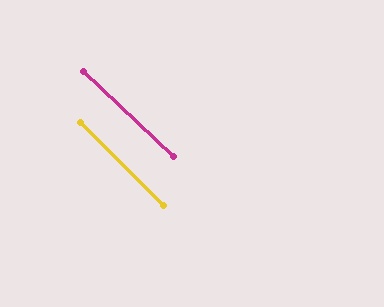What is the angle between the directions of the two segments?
Approximately 2 degrees.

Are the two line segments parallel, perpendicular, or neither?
Parallel — their directions differ by only 1.5°.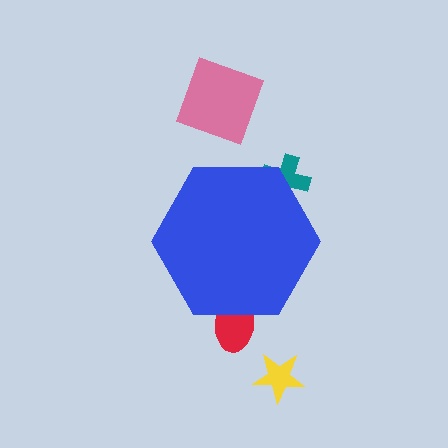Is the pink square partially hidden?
No, the pink square is fully visible.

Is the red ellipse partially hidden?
Yes, the red ellipse is partially hidden behind the blue hexagon.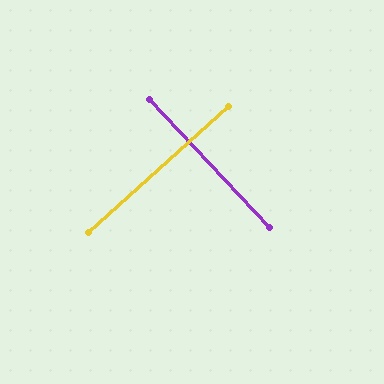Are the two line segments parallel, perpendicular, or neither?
Perpendicular — they meet at approximately 89°.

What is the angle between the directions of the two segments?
Approximately 89 degrees.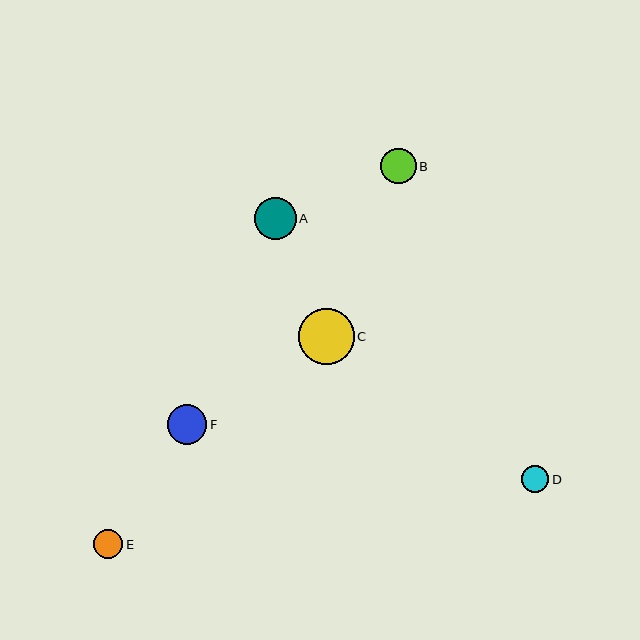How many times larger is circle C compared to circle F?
Circle C is approximately 1.4 times the size of circle F.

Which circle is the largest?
Circle C is the largest with a size of approximately 56 pixels.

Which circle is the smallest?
Circle D is the smallest with a size of approximately 27 pixels.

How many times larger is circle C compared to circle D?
Circle C is approximately 2.1 times the size of circle D.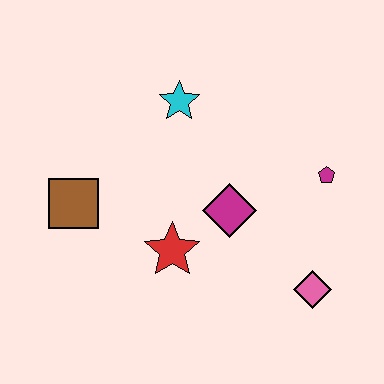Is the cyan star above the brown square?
Yes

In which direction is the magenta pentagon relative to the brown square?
The magenta pentagon is to the right of the brown square.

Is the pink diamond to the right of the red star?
Yes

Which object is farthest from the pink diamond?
The brown square is farthest from the pink diamond.